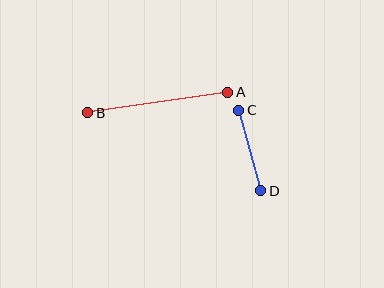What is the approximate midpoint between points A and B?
The midpoint is at approximately (158, 103) pixels.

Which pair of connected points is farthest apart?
Points A and B are farthest apart.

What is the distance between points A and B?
The distance is approximately 142 pixels.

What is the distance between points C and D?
The distance is approximately 84 pixels.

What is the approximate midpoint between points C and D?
The midpoint is at approximately (250, 151) pixels.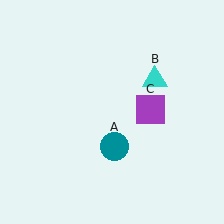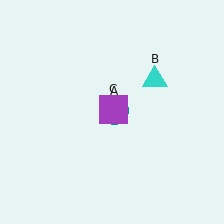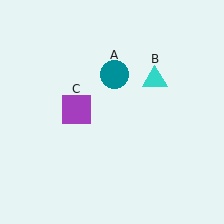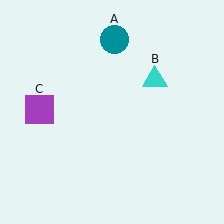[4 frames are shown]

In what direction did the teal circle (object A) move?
The teal circle (object A) moved up.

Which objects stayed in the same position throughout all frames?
Cyan triangle (object B) remained stationary.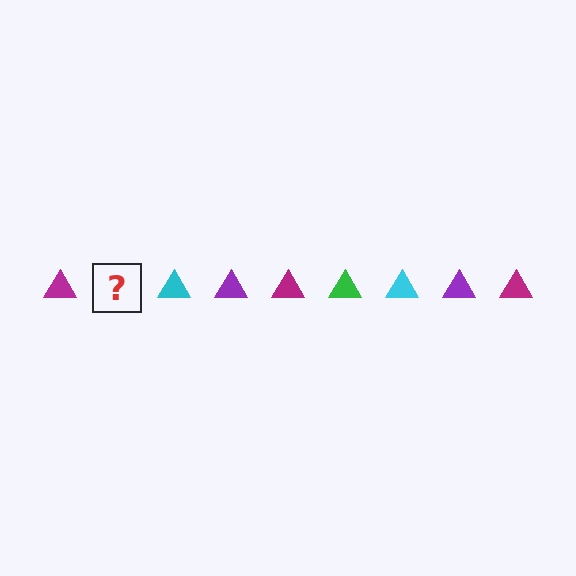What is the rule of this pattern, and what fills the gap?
The rule is that the pattern cycles through magenta, green, cyan, purple triangles. The gap should be filled with a green triangle.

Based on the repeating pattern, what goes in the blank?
The blank should be a green triangle.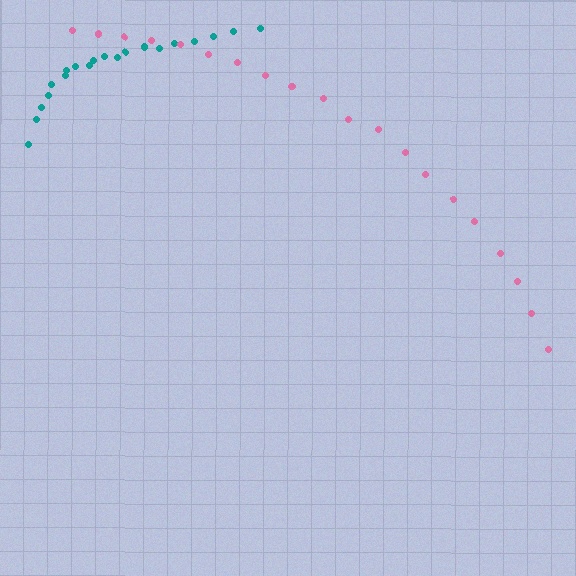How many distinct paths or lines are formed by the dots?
There are 2 distinct paths.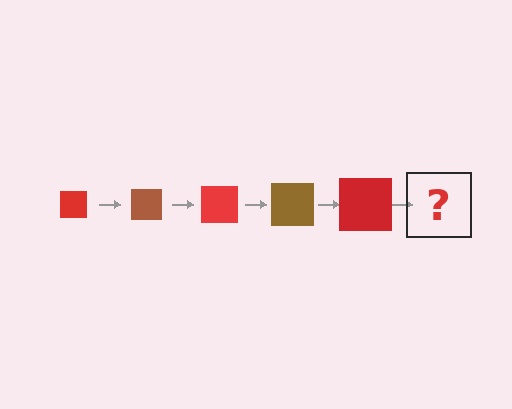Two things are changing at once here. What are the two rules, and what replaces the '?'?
The two rules are that the square grows larger each step and the color cycles through red and brown. The '?' should be a brown square, larger than the previous one.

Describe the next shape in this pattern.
It should be a brown square, larger than the previous one.